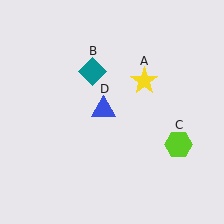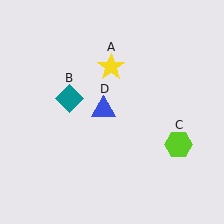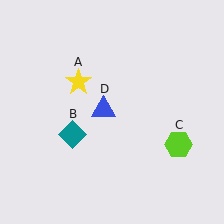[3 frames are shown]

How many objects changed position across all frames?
2 objects changed position: yellow star (object A), teal diamond (object B).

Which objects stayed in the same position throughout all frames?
Lime hexagon (object C) and blue triangle (object D) remained stationary.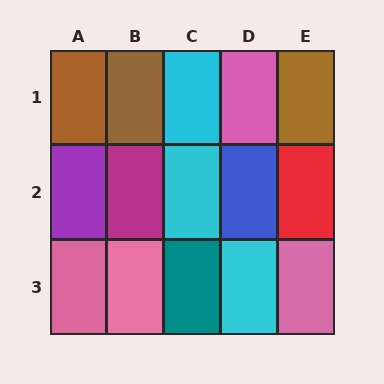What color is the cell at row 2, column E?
Red.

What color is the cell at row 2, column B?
Magenta.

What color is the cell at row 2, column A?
Purple.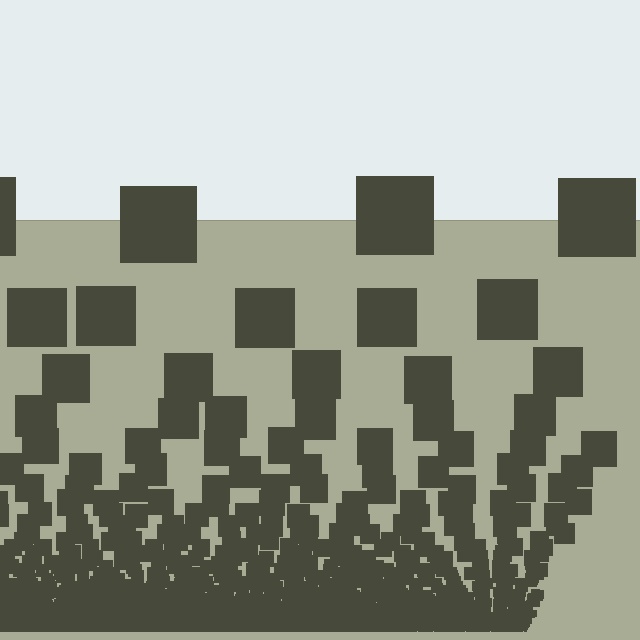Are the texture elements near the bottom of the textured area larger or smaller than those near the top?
Smaller. The gradient is inverted — elements near the bottom are smaller and denser.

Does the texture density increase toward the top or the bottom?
Density increases toward the bottom.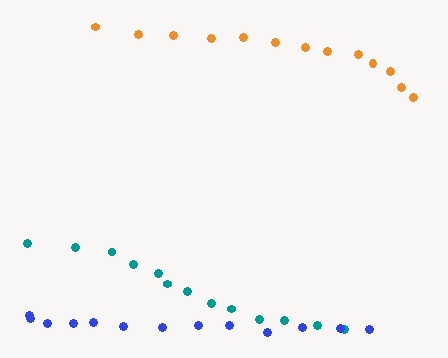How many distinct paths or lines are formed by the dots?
There are 3 distinct paths.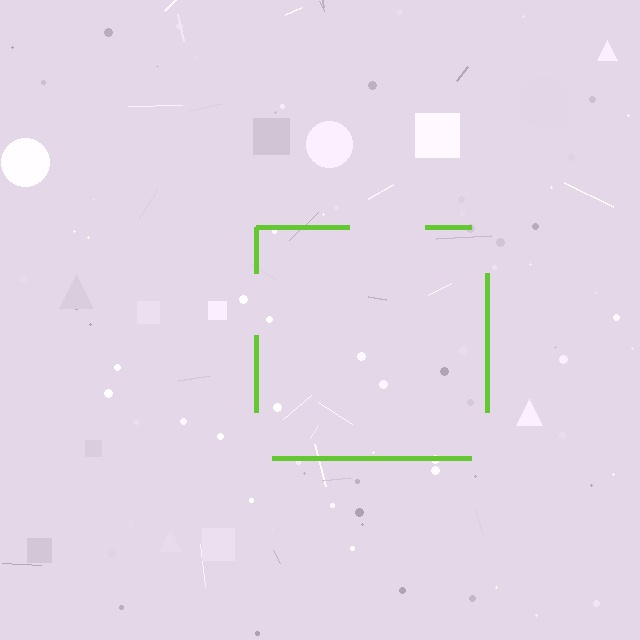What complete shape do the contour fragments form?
The contour fragments form a square.